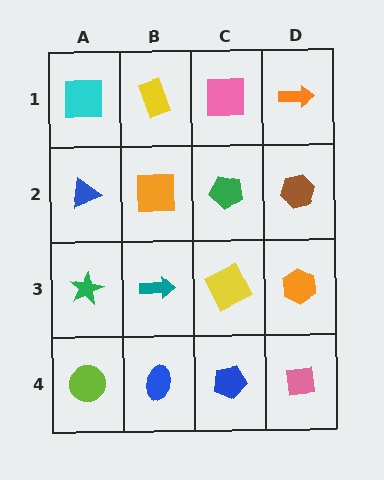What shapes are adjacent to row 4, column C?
A yellow square (row 3, column C), a blue ellipse (row 4, column B), a pink square (row 4, column D).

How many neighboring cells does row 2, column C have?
4.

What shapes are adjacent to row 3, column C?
A green pentagon (row 2, column C), a blue pentagon (row 4, column C), a teal arrow (row 3, column B), an orange hexagon (row 3, column D).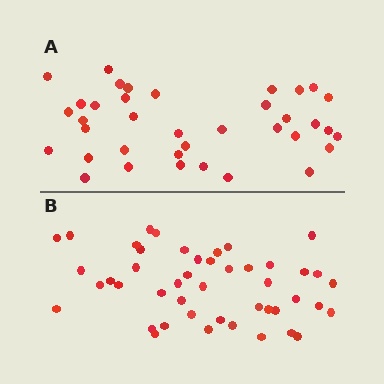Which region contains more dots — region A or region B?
Region B (the bottom region) has more dots.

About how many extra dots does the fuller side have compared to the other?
Region B has roughly 8 or so more dots than region A.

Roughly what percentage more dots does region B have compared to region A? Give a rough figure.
About 25% more.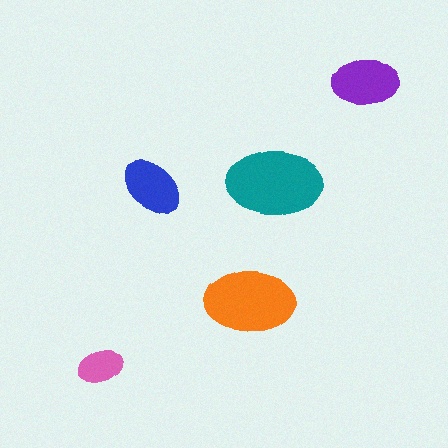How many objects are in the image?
There are 5 objects in the image.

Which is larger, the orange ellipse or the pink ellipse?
The orange one.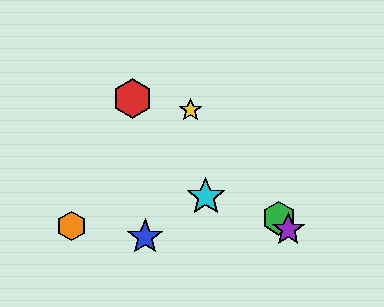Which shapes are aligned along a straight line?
The green hexagon, the yellow star, the purple star are aligned along a straight line.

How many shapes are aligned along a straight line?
3 shapes (the green hexagon, the yellow star, the purple star) are aligned along a straight line.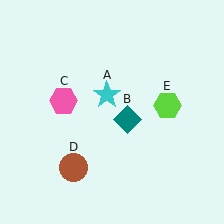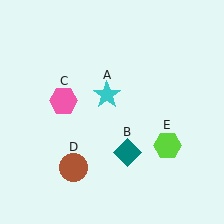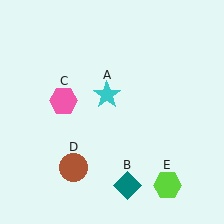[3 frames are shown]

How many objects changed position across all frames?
2 objects changed position: teal diamond (object B), lime hexagon (object E).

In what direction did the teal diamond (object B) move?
The teal diamond (object B) moved down.